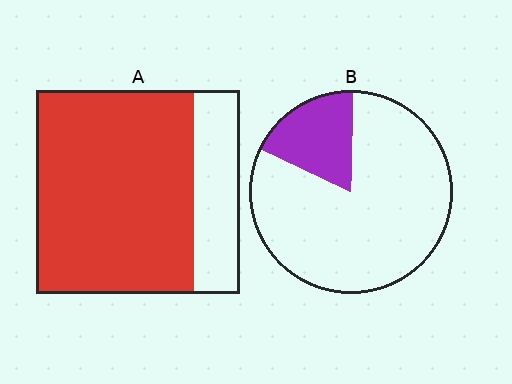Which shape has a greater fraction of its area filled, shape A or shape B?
Shape A.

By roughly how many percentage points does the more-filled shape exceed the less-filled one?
By roughly 60 percentage points (A over B).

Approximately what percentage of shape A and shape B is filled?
A is approximately 75% and B is approximately 20%.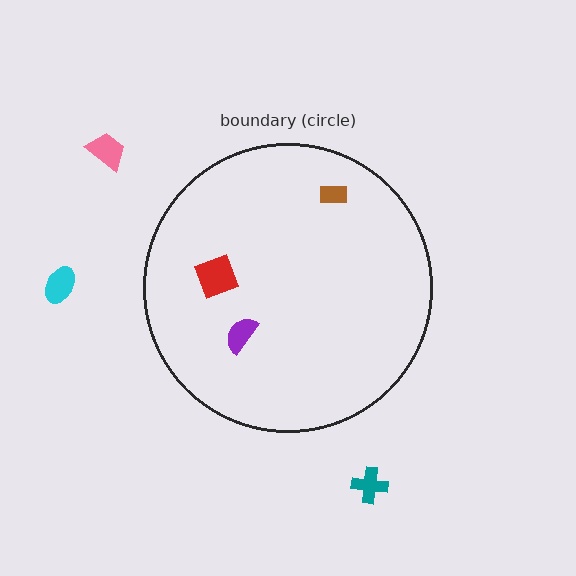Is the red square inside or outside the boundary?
Inside.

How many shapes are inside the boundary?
3 inside, 3 outside.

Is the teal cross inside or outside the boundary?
Outside.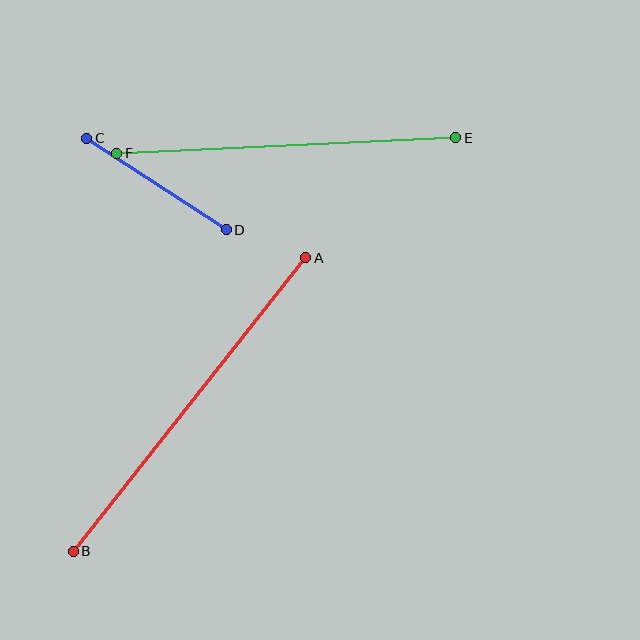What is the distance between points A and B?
The distance is approximately 374 pixels.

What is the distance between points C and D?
The distance is approximately 167 pixels.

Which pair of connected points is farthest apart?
Points A and B are farthest apart.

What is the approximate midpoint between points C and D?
The midpoint is at approximately (157, 184) pixels.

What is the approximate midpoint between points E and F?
The midpoint is at approximately (286, 146) pixels.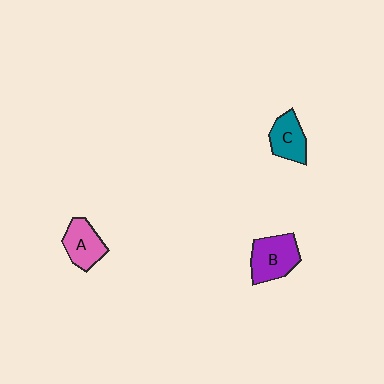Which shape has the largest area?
Shape B (purple).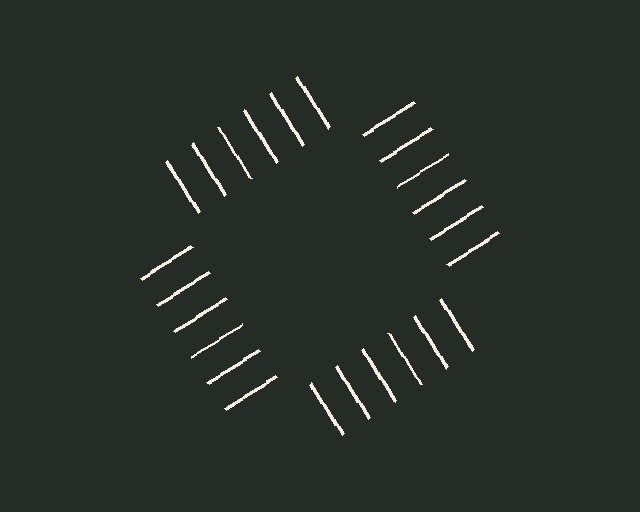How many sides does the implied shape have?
4 sides — the line-ends trace a square.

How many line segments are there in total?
24 — 6 along each of the 4 edges.